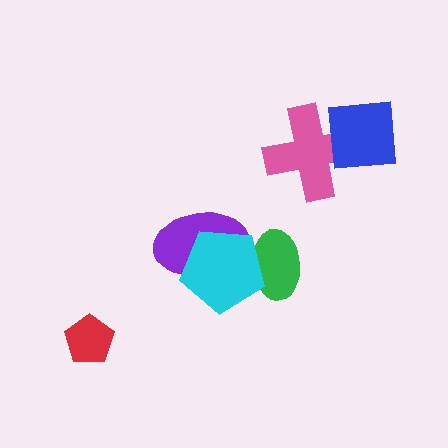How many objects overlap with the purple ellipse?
1 object overlaps with the purple ellipse.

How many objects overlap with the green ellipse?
1 object overlaps with the green ellipse.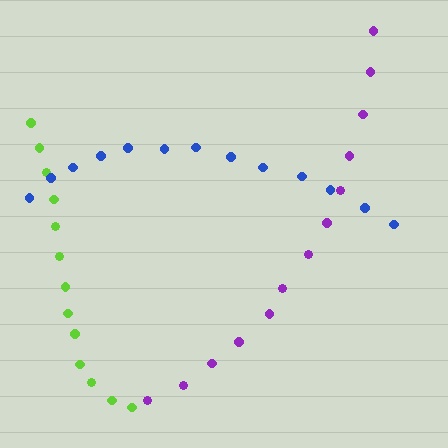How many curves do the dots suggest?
There are 3 distinct paths.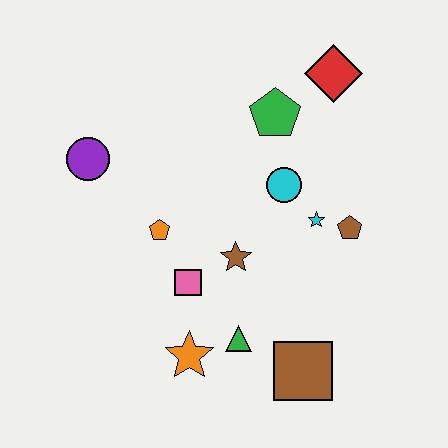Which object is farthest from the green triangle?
The red diamond is farthest from the green triangle.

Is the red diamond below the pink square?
No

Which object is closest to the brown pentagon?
The cyan star is closest to the brown pentagon.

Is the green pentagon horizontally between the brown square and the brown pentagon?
No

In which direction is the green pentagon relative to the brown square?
The green pentagon is above the brown square.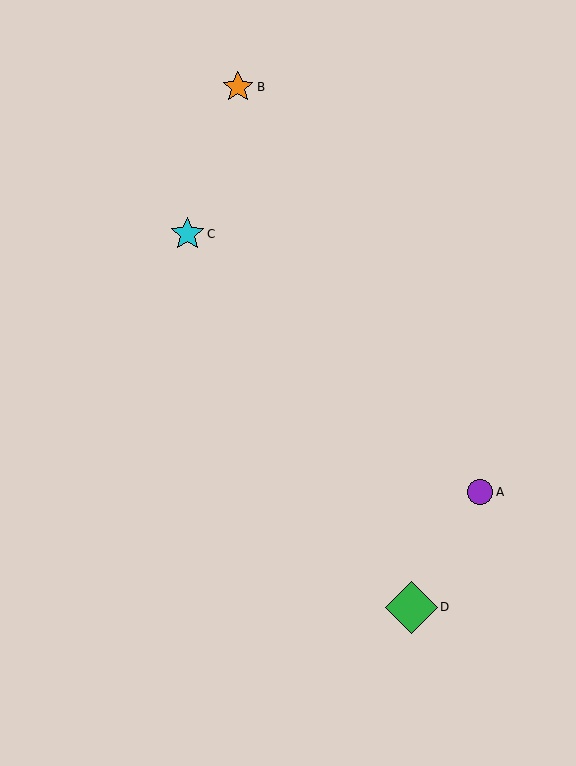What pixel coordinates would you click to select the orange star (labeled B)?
Click at (238, 87) to select the orange star B.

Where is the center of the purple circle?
The center of the purple circle is at (480, 492).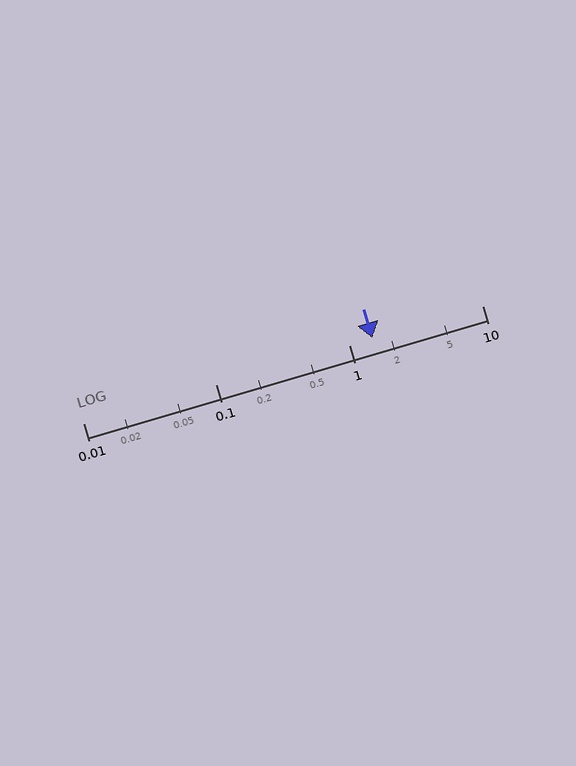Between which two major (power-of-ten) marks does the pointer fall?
The pointer is between 1 and 10.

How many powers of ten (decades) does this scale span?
The scale spans 3 decades, from 0.01 to 10.